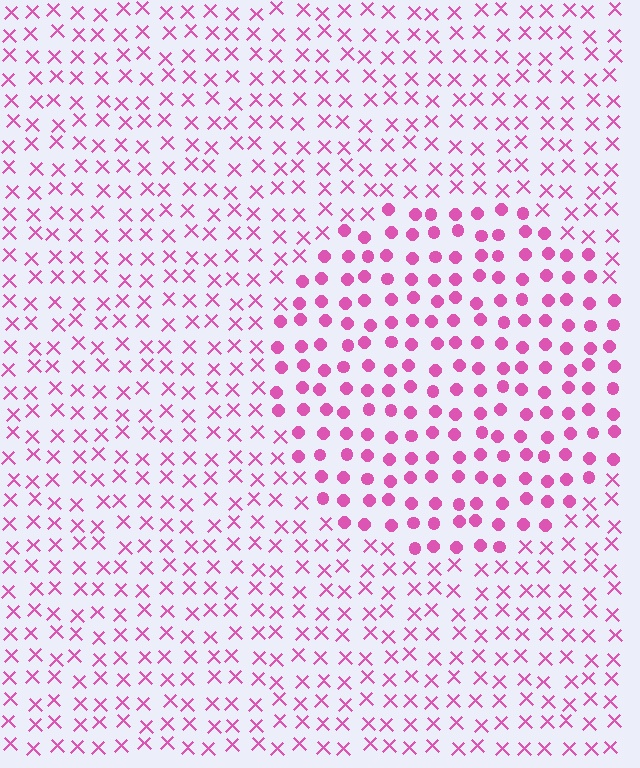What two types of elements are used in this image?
The image uses circles inside the circle region and X marks outside it.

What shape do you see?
I see a circle.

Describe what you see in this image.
The image is filled with small pink elements arranged in a uniform grid. A circle-shaped region contains circles, while the surrounding area contains X marks. The boundary is defined purely by the change in element shape.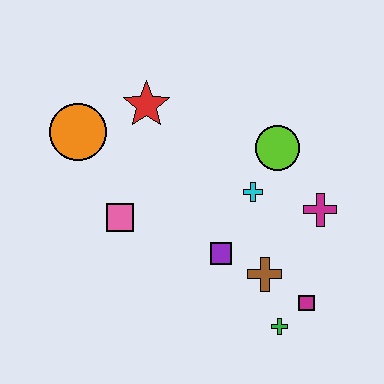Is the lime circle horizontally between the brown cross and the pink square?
No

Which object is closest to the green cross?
The magenta square is closest to the green cross.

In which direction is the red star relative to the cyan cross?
The red star is to the left of the cyan cross.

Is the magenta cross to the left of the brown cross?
No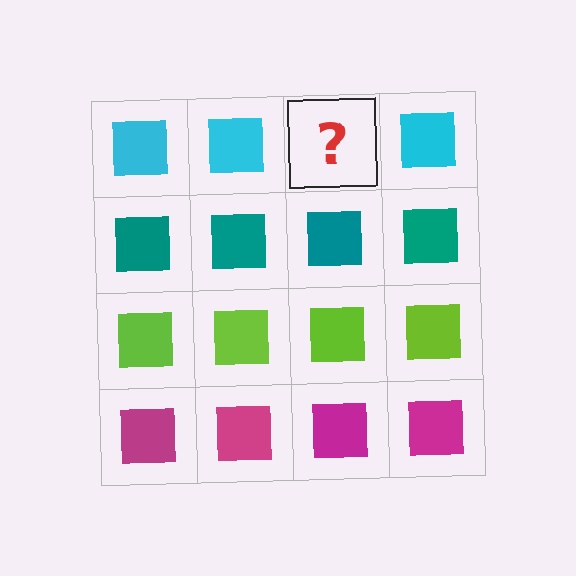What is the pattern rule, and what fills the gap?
The rule is that each row has a consistent color. The gap should be filled with a cyan square.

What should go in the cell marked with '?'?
The missing cell should contain a cyan square.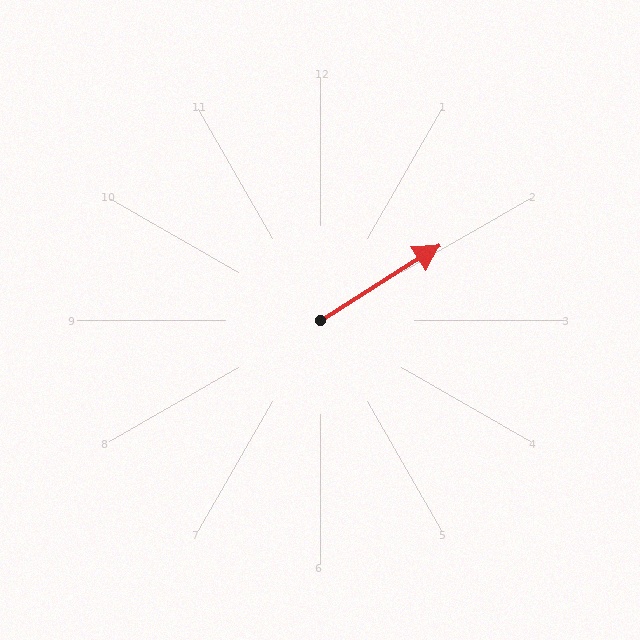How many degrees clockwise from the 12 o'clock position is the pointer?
Approximately 58 degrees.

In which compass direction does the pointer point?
Northeast.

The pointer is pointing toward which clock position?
Roughly 2 o'clock.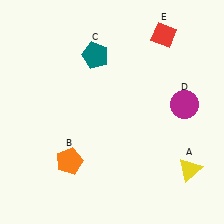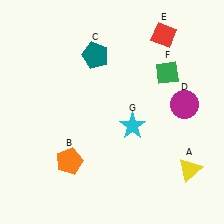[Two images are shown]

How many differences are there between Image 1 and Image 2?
There are 2 differences between the two images.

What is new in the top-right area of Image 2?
A green diamond (F) was added in the top-right area of Image 2.